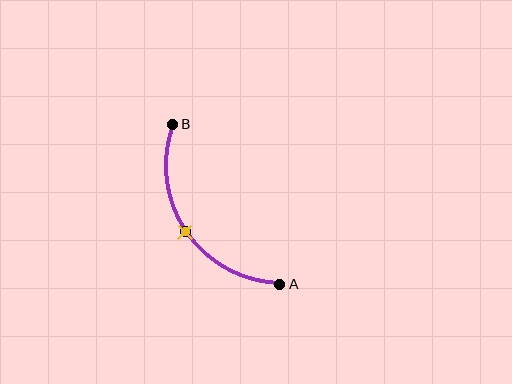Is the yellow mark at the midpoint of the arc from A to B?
Yes. The yellow mark lies on the arc at equal arc-length from both A and B — it is the arc midpoint.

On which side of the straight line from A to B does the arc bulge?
The arc bulges below and to the left of the straight line connecting A and B.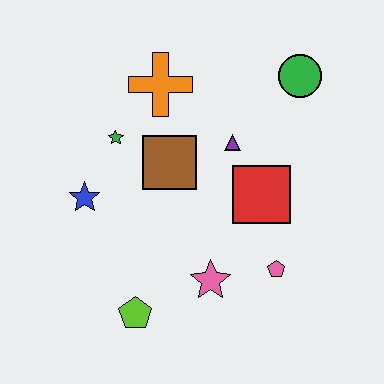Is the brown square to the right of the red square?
No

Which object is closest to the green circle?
The purple triangle is closest to the green circle.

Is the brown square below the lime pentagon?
No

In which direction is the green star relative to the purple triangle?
The green star is to the left of the purple triangle.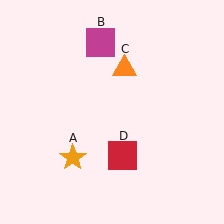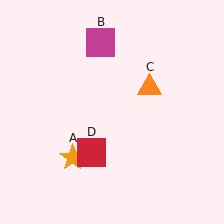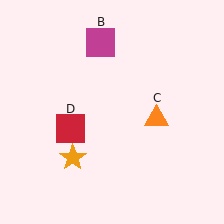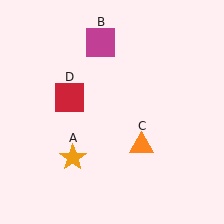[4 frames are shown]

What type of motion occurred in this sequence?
The orange triangle (object C), red square (object D) rotated clockwise around the center of the scene.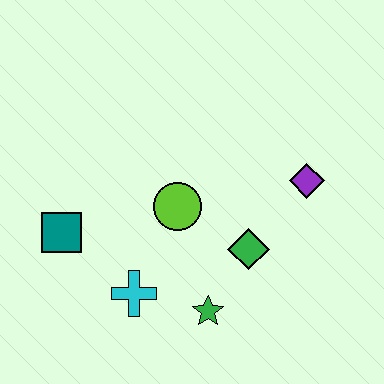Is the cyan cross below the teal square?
Yes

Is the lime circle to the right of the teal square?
Yes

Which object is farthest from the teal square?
The purple diamond is farthest from the teal square.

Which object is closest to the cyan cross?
The green star is closest to the cyan cross.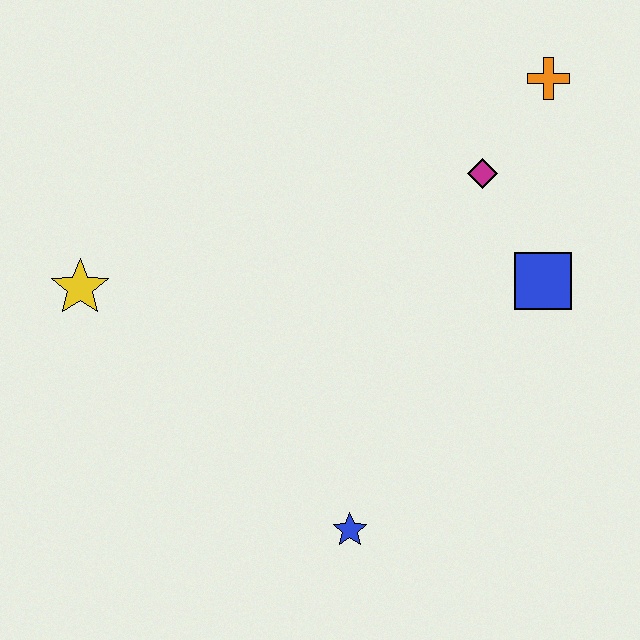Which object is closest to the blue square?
The magenta diamond is closest to the blue square.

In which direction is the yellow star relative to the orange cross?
The yellow star is to the left of the orange cross.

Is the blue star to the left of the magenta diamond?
Yes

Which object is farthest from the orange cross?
The yellow star is farthest from the orange cross.